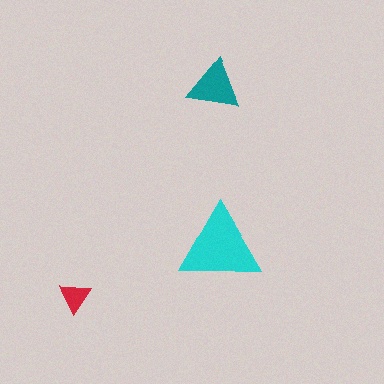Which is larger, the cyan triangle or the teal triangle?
The cyan one.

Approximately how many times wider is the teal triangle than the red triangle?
About 1.5 times wider.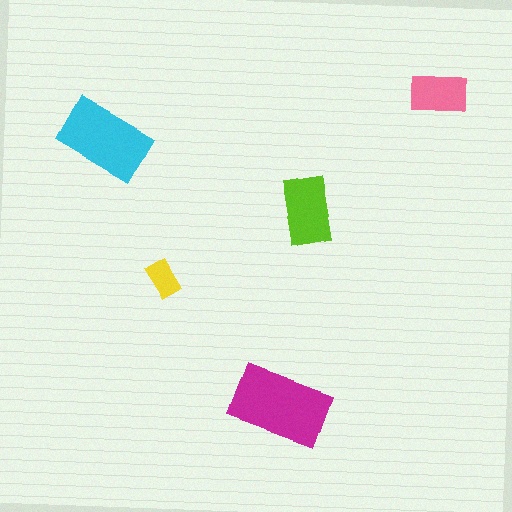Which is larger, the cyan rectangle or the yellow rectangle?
The cyan one.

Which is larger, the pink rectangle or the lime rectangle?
The lime one.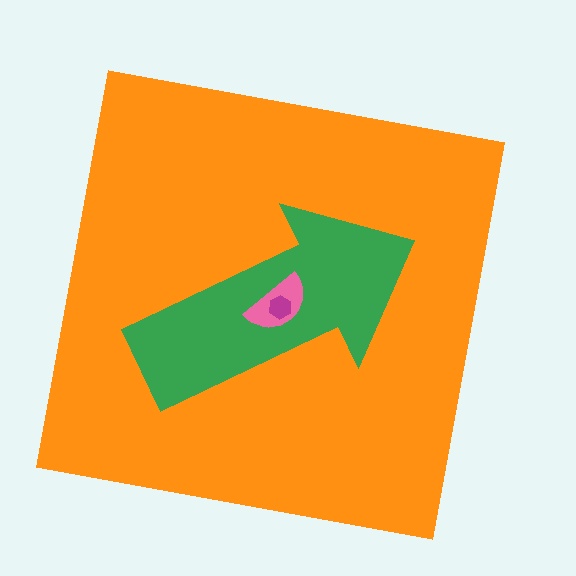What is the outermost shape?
The orange square.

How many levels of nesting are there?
4.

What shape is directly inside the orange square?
The green arrow.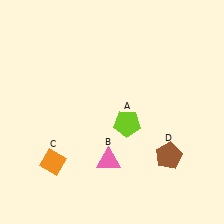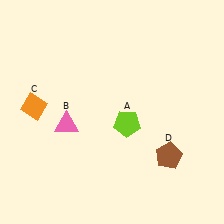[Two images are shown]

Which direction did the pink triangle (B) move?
The pink triangle (B) moved left.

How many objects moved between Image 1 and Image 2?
2 objects moved between the two images.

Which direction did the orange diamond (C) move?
The orange diamond (C) moved up.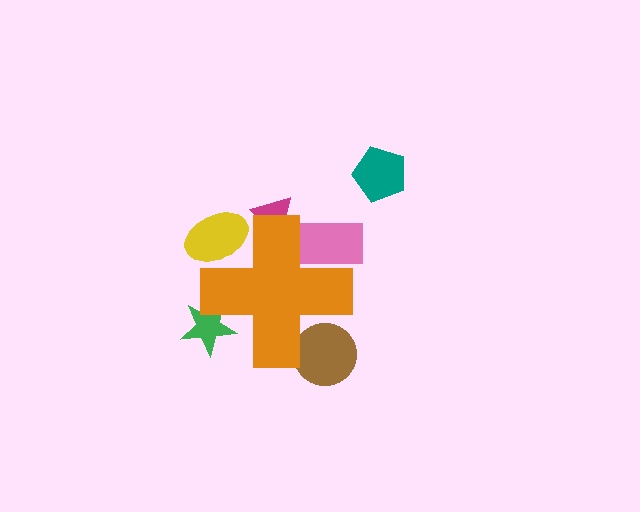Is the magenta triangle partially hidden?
Yes, the magenta triangle is partially hidden behind the orange cross.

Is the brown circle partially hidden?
Yes, the brown circle is partially hidden behind the orange cross.